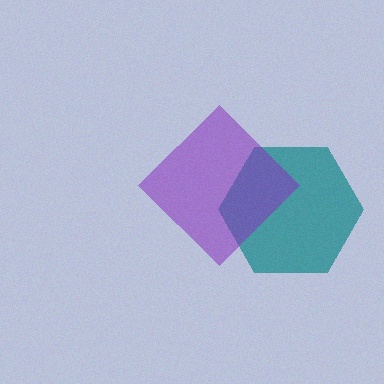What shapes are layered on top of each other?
The layered shapes are: a teal hexagon, a purple diamond.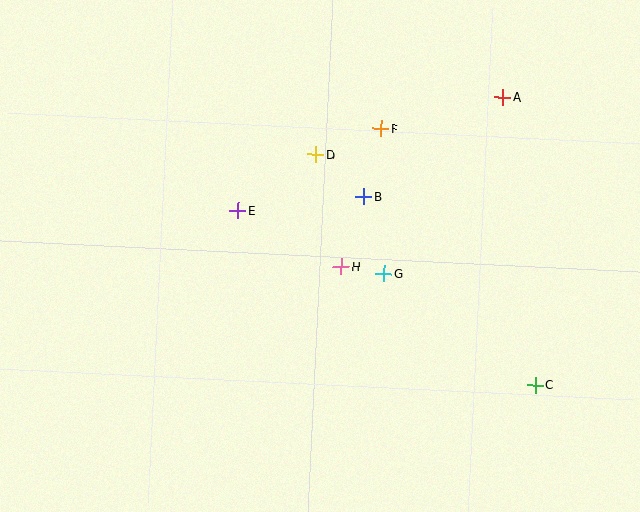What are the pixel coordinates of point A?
Point A is at (503, 97).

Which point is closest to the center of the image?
Point H at (341, 266) is closest to the center.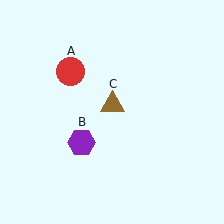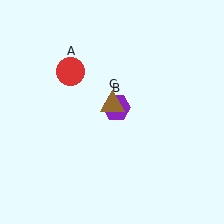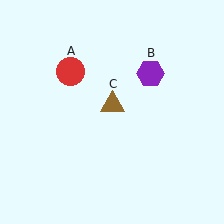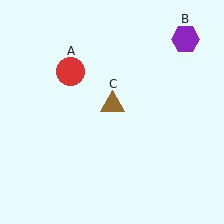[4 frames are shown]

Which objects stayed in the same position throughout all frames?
Red circle (object A) and brown triangle (object C) remained stationary.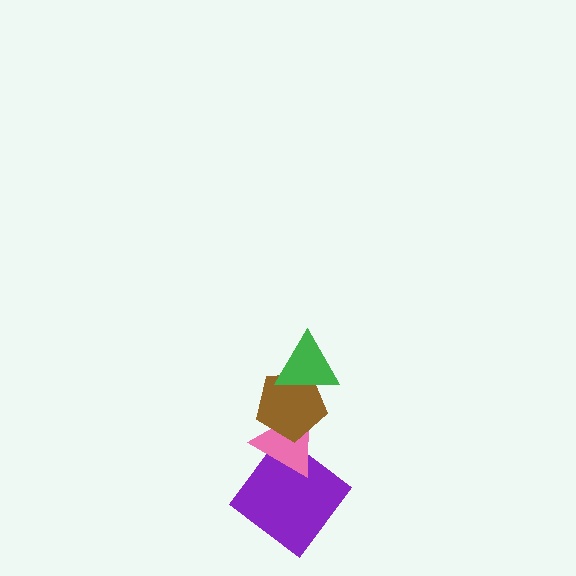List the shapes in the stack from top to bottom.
From top to bottom: the green triangle, the brown pentagon, the pink triangle, the purple diamond.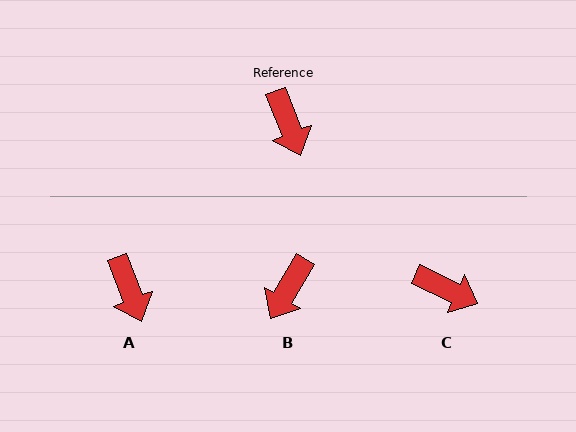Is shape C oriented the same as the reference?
No, it is off by about 44 degrees.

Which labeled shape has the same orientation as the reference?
A.